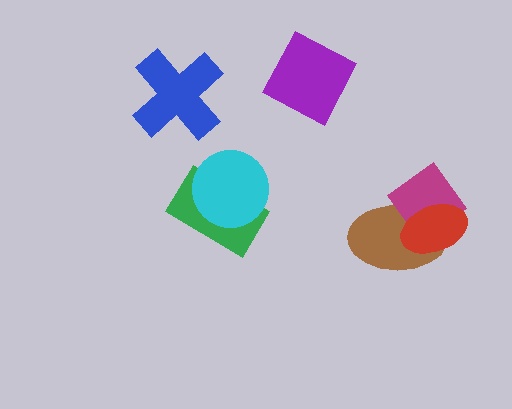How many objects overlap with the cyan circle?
1 object overlaps with the cyan circle.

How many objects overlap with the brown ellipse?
2 objects overlap with the brown ellipse.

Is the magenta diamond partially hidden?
Yes, it is partially covered by another shape.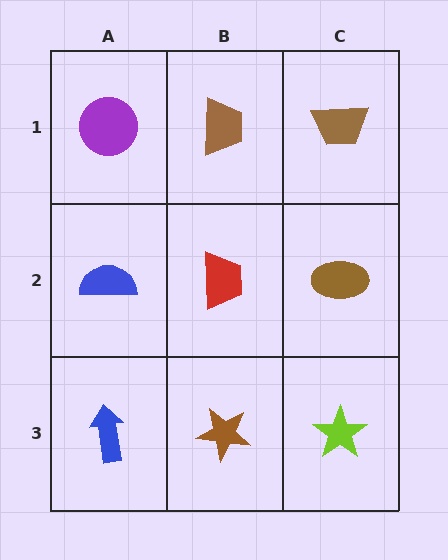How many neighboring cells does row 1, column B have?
3.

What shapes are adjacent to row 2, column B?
A brown trapezoid (row 1, column B), a brown star (row 3, column B), a blue semicircle (row 2, column A), a brown ellipse (row 2, column C).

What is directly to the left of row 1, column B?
A purple circle.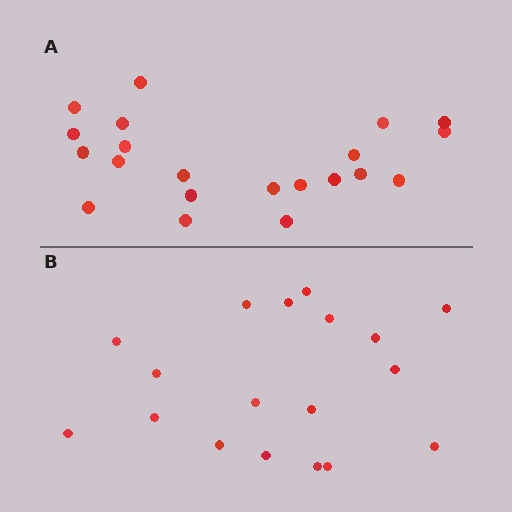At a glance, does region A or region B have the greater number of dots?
Region A (the top region) has more dots.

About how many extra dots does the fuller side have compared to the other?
Region A has just a few more — roughly 2 or 3 more dots than region B.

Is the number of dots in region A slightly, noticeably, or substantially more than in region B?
Region A has only slightly more — the two regions are fairly close. The ratio is roughly 1.2 to 1.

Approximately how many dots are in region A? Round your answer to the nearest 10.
About 20 dots. (The exact count is 21, which rounds to 20.)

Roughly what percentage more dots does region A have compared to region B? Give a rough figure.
About 15% more.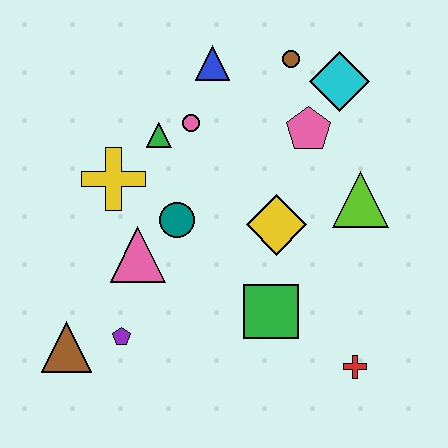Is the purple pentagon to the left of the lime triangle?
Yes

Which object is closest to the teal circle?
The pink triangle is closest to the teal circle.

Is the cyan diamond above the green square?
Yes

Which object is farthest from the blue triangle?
The red cross is farthest from the blue triangle.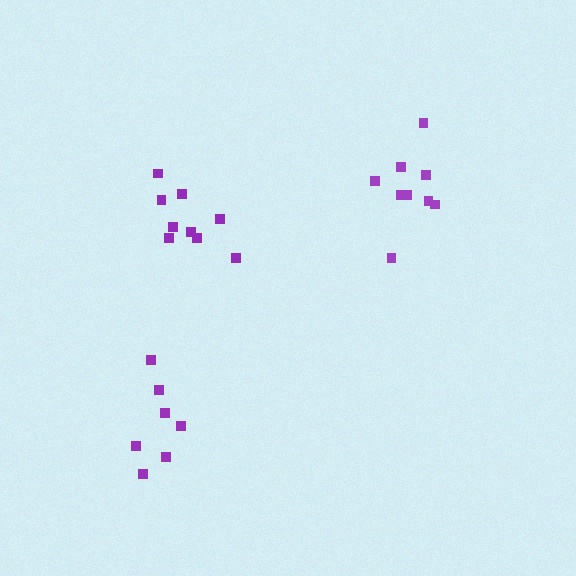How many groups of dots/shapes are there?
There are 3 groups.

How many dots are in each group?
Group 1: 7 dots, Group 2: 9 dots, Group 3: 9 dots (25 total).